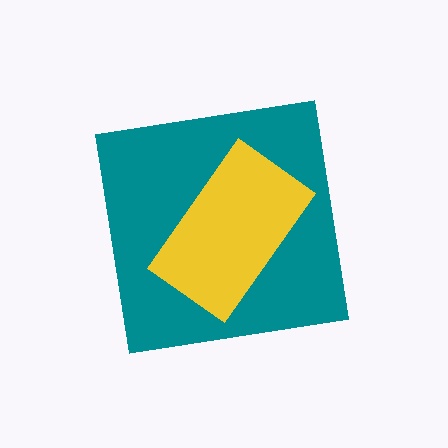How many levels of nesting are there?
2.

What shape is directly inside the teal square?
The yellow rectangle.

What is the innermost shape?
The yellow rectangle.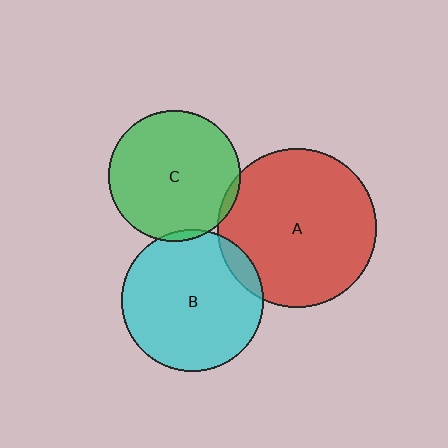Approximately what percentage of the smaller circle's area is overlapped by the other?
Approximately 5%.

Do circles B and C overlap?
Yes.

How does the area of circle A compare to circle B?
Approximately 1.2 times.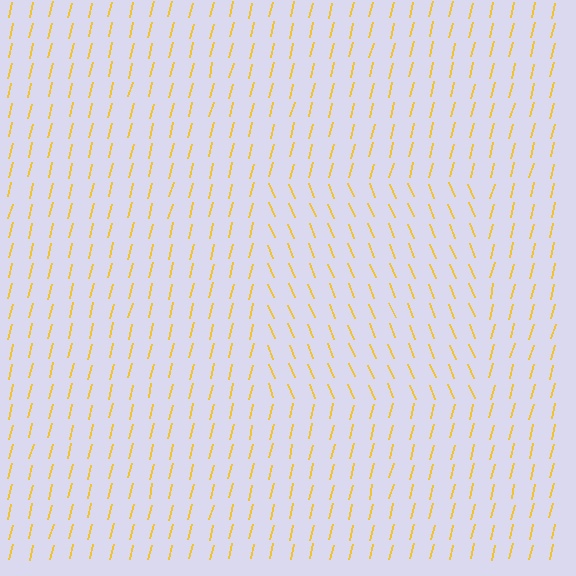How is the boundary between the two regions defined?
The boundary is defined purely by a change in line orientation (approximately 36 degrees difference). All lines are the same color and thickness.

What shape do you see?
I see a rectangle.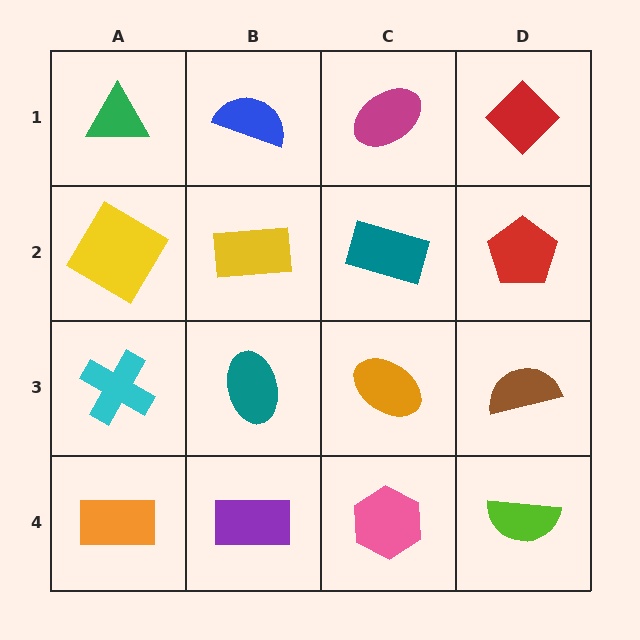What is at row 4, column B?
A purple rectangle.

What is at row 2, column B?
A yellow rectangle.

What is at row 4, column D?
A lime semicircle.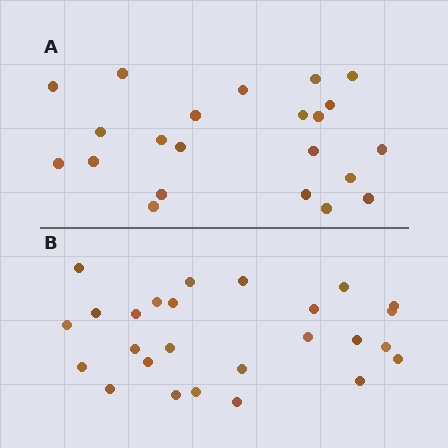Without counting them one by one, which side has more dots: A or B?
Region B (the bottom region) has more dots.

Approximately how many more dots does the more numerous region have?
Region B has about 4 more dots than region A.